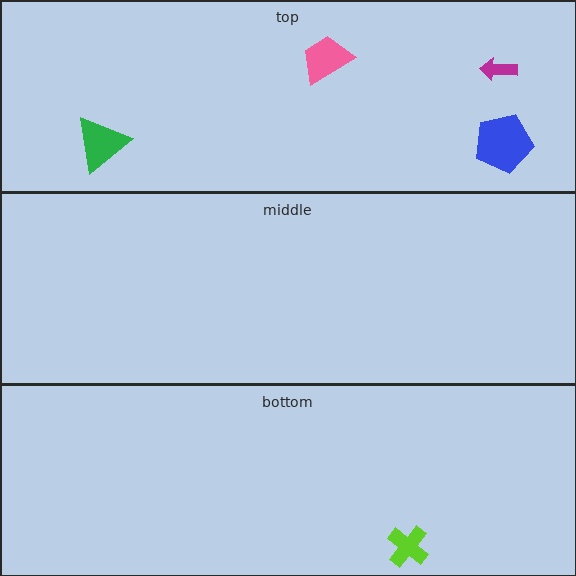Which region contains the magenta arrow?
The top region.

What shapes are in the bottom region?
The lime cross.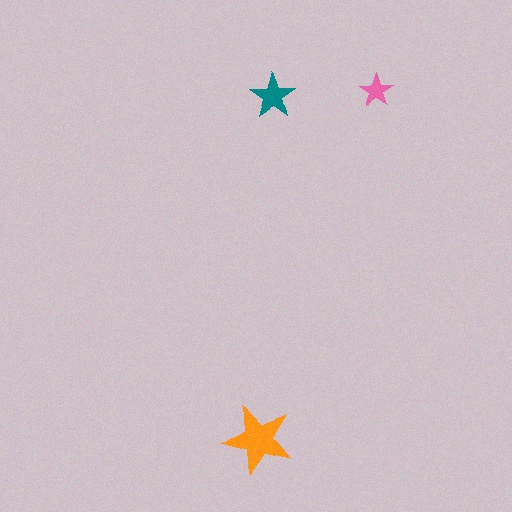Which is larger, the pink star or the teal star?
The teal one.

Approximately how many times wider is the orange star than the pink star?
About 2 times wider.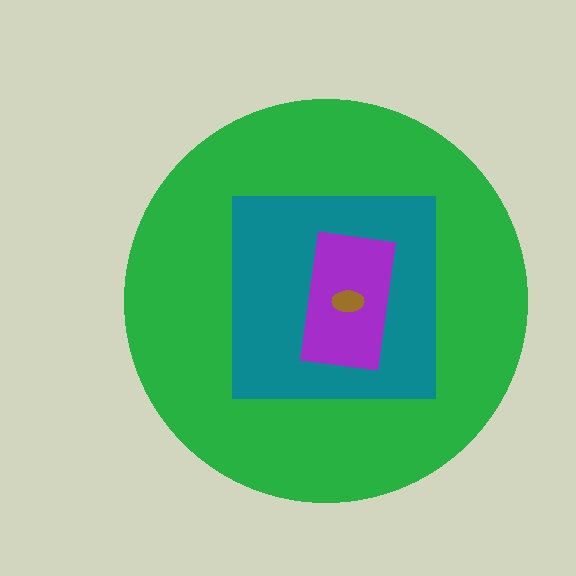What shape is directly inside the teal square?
The purple rectangle.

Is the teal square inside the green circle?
Yes.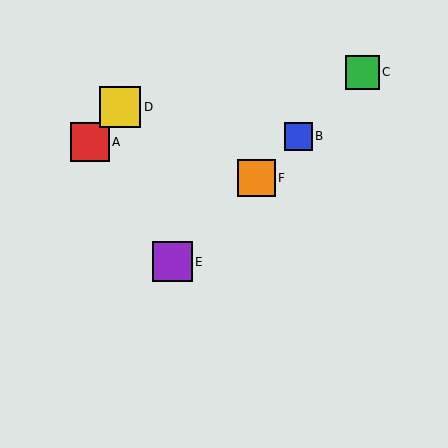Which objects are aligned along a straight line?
Objects B, C, E, F are aligned along a straight line.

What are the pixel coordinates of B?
Object B is at (298, 136).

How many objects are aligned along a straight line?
4 objects (B, C, E, F) are aligned along a straight line.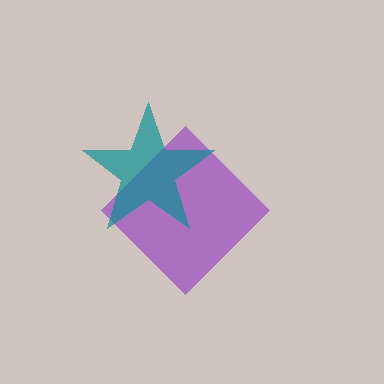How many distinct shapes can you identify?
There are 2 distinct shapes: a purple diamond, a teal star.